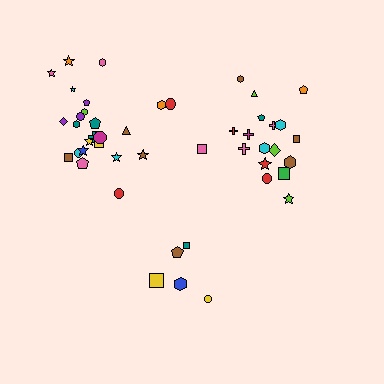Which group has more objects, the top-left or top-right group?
The top-left group.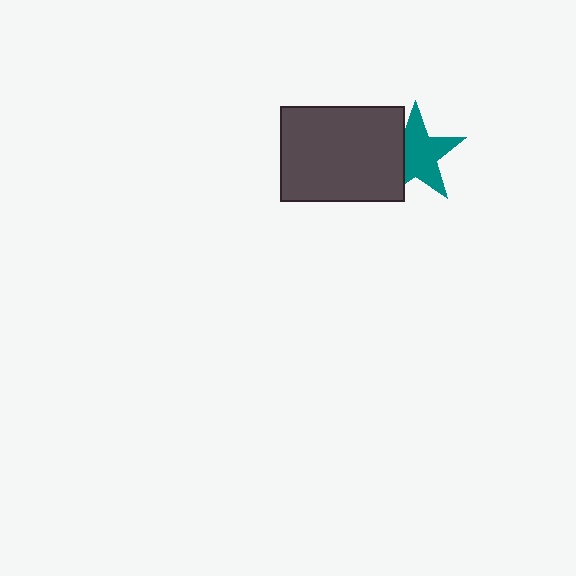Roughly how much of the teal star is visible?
Most of it is visible (roughly 68%).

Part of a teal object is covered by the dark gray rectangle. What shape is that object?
It is a star.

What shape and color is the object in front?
The object in front is a dark gray rectangle.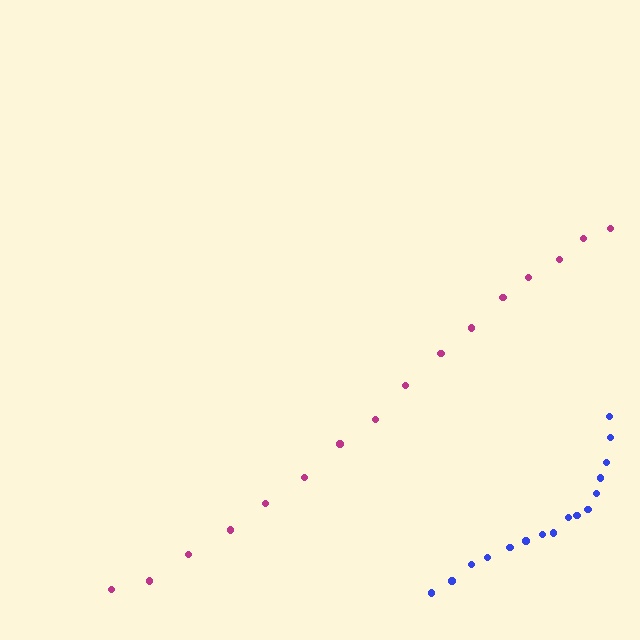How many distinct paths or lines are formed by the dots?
There are 2 distinct paths.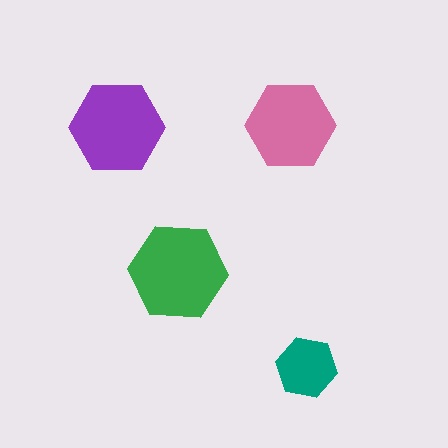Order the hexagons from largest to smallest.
the green one, the purple one, the pink one, the teal one.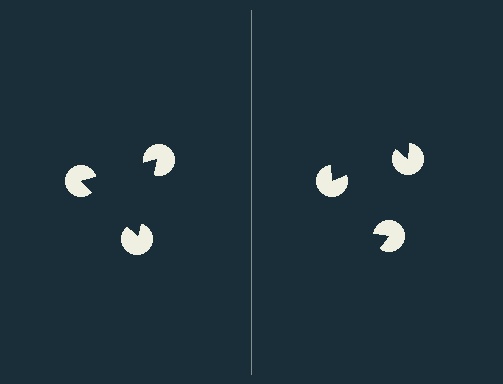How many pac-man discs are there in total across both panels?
6 — 3 on each side.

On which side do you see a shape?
An illusory triangle appears on the left side. On the right side the wedge cuts are rotated, so no coherent shape forms.